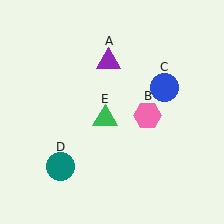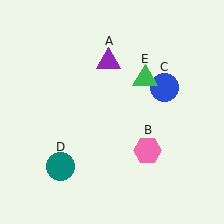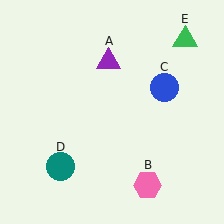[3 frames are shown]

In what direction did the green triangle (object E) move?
The green triangle (object E) moved up and to the right.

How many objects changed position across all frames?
2 objects changed position: pink hexagon (object B), green triangle (object E).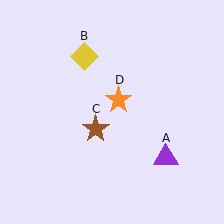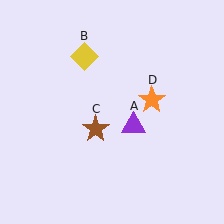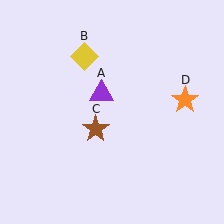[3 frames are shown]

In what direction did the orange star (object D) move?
The orange star (object D) moved right.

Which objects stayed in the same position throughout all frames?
Yellow diamond (object B) and brown star (object C) remained stationary.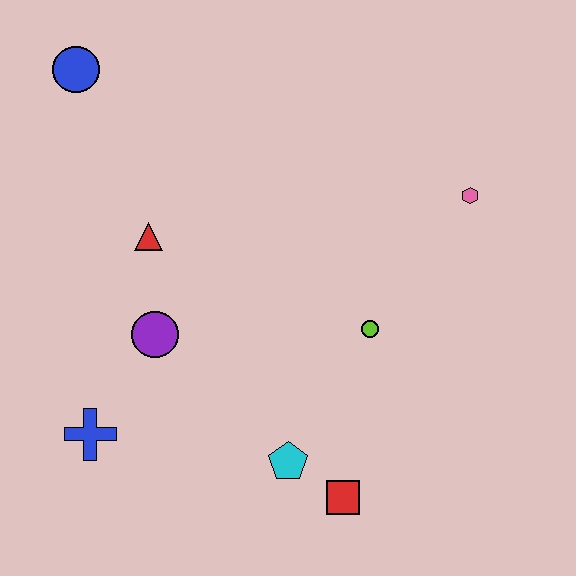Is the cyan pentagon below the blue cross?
Yes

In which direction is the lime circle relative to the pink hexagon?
The lime circle is below the pink hexagon.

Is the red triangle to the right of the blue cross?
Yes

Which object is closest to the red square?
The cyan pentagon is closest to the red square.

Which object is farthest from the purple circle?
The pink hexagon is farthest from the purple circle.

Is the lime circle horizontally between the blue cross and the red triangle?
No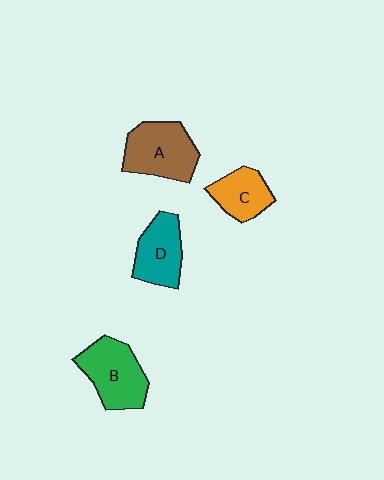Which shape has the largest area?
Shape A (brown).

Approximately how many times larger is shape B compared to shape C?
Approximately 1.5 times.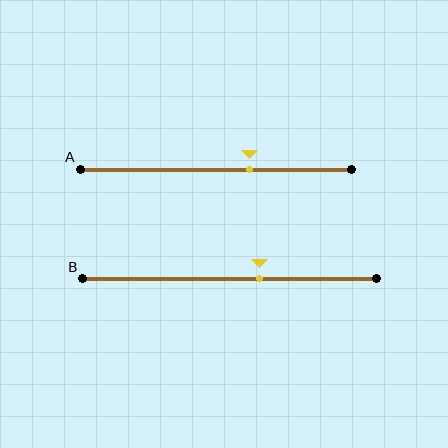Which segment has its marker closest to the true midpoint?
Segment B has its marker closest to the true midpoint.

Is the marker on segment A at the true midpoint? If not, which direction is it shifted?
No, the marker on segment A is shifted to the right by about 12% of the segment length.